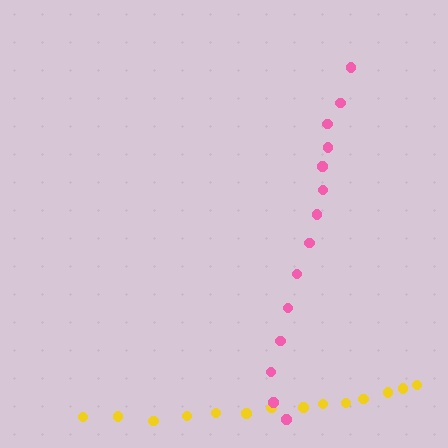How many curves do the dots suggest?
There are 2 distinct paths.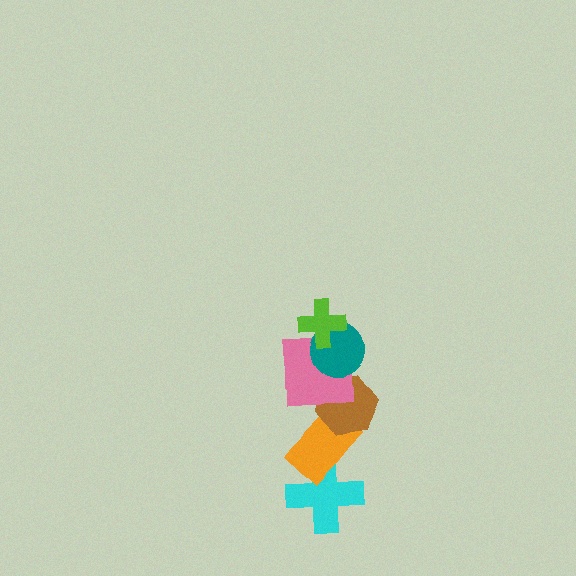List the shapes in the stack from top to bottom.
From top to bottom: the lime cross, the teal circle, the pink square, the brown hexagon, the orange rectangle, the cyan cross.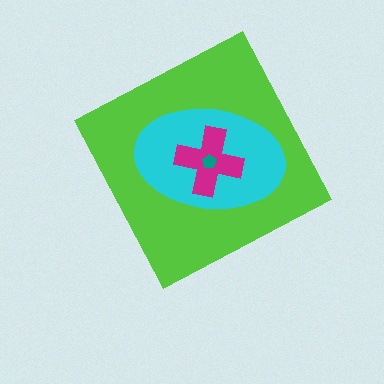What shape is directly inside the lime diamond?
The cyan ellipse.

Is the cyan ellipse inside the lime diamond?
Yes.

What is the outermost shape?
The lime diamond.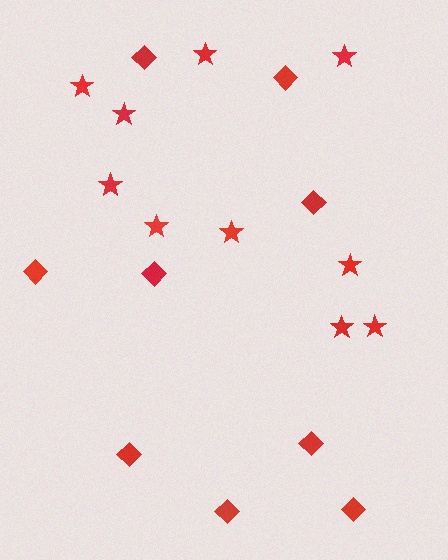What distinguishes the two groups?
There are 2 groups: one group of stars (10) and one group of diamonds (9).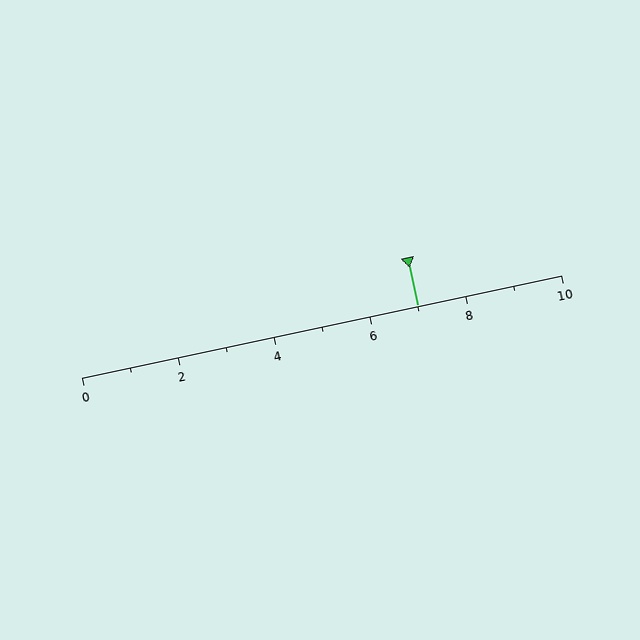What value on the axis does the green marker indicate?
The marker indicates approximately 7.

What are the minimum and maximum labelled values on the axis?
The axis runs from 0 to 10.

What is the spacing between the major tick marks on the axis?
The major ticks are spaced 2 apart.